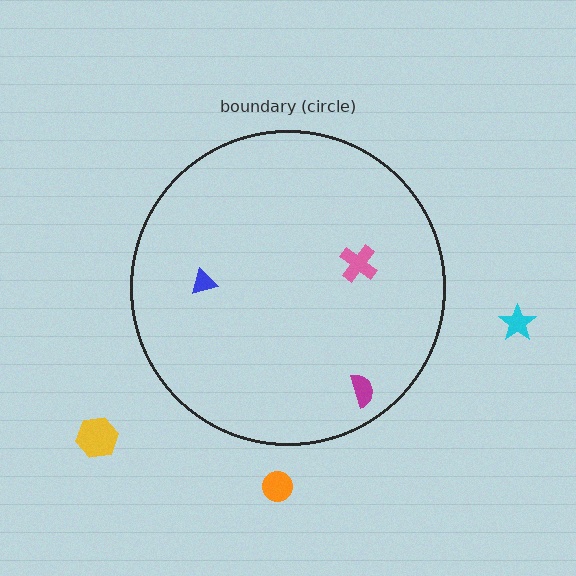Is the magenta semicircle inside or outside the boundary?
Inside.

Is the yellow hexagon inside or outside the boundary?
Outside.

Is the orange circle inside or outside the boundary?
Outside.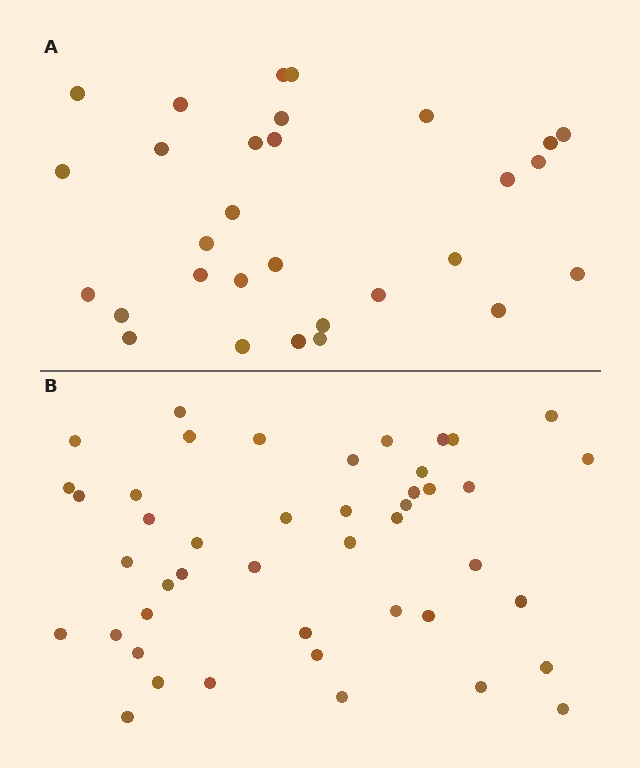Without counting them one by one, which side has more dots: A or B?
Region B (the bottom region) has more dots.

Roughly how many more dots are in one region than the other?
Region B has approximately 15 more dots than region A.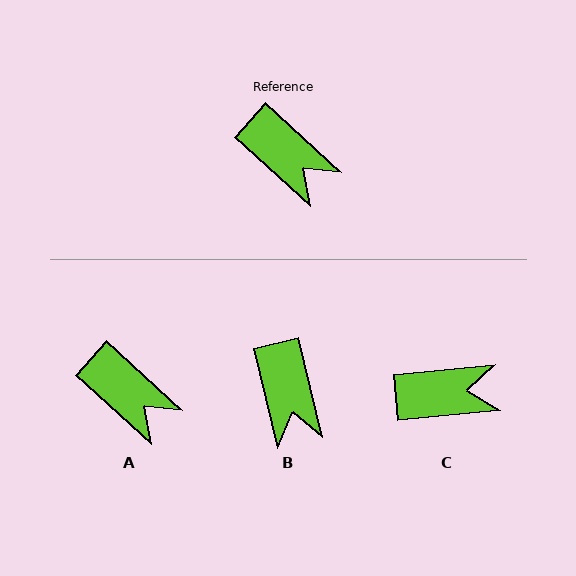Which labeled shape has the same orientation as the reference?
A.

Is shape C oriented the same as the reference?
No, it is off by about 48 degrees.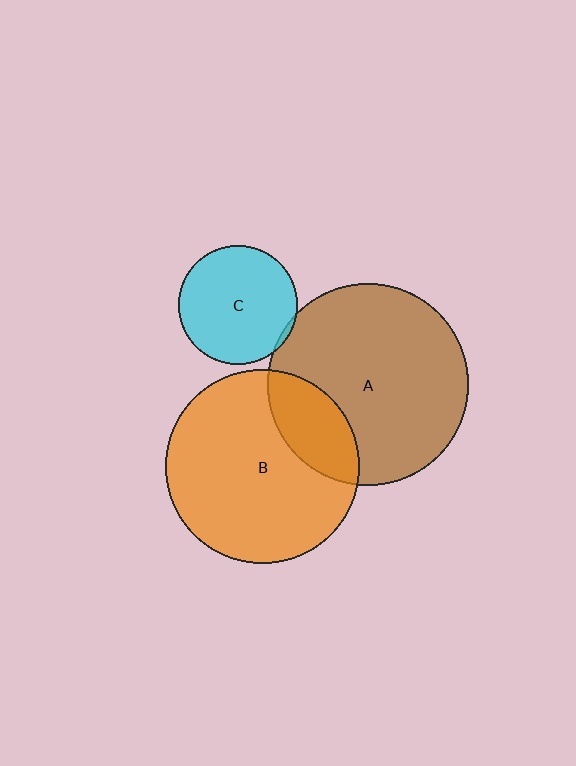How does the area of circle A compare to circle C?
Approximately 2.8 times.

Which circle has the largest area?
Circle A (brown).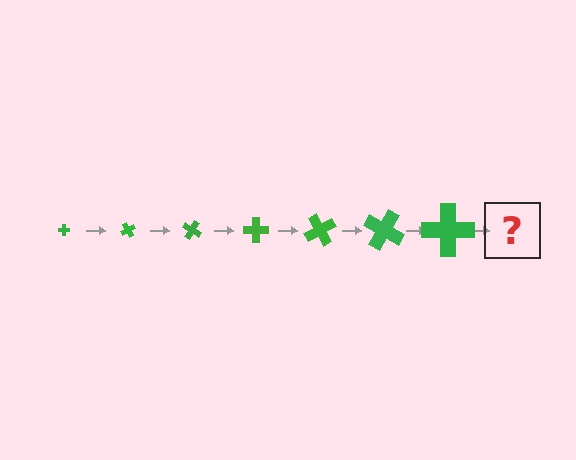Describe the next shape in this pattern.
It should be a cross, larger than the previous one and rotated 420 degrees from the start.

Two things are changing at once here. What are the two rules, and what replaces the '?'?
The two rules are that the cross grows larger each step and it rotates 60 degrees each step. The '?' should be a cross, larger than the previous one and rotated 420 degrees from the start.